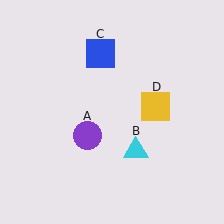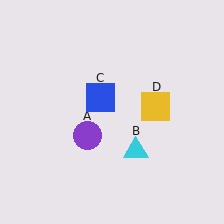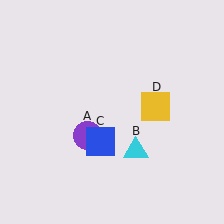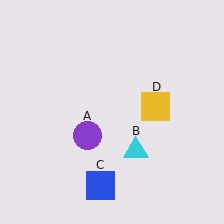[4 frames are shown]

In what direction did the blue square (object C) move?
The blue square (object C) moved down.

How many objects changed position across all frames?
1 object changed position: blue square (object C).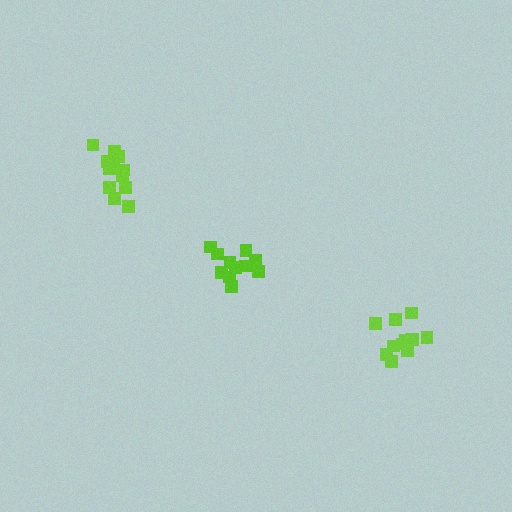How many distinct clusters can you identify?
There are 3 distinct clusters.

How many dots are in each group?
Group 1: 11 dots, Group 2: 12 dots, Group 3: 11 dots (34 total).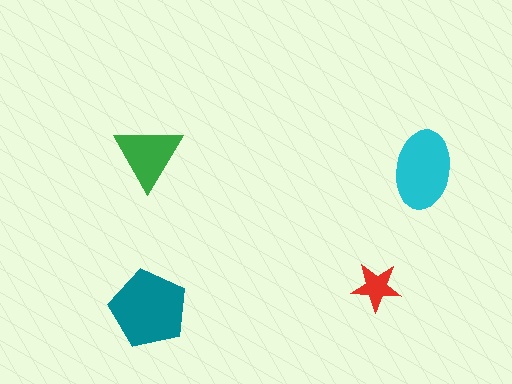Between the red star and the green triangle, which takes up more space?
The green triangle.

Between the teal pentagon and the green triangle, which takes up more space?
The teal pentagon.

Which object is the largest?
The teal pentagon.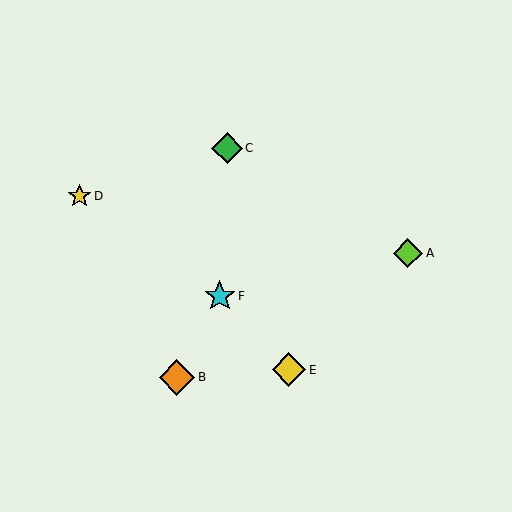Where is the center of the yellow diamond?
The center of the yellow diamond is at (289, 370).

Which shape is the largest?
The orange diamond (labeled B) is the largest.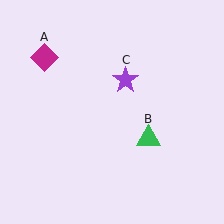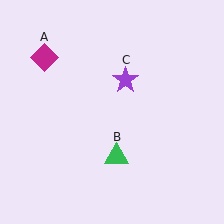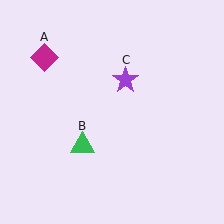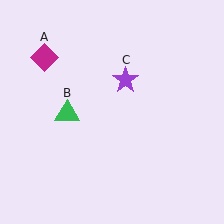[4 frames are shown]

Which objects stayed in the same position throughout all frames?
Magenta diamond (object A) and purple star (object C) remained stationary.